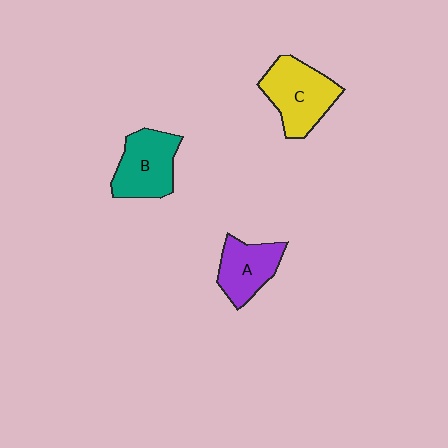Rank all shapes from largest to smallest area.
From largest to smallest: C (yellow), B (teal), A (purple).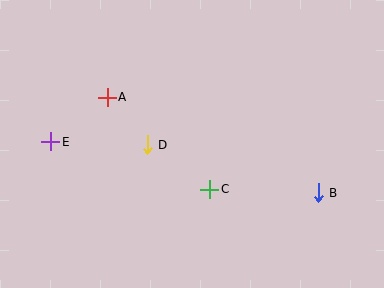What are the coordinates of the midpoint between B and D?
The midpoint between B and D is at (233, 169).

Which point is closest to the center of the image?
Point D at (147, 145) is closest to the center.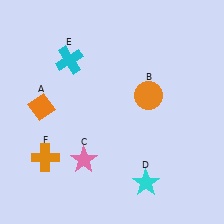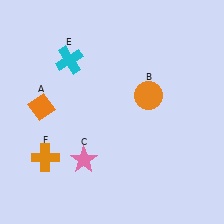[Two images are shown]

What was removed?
The cyan star (D) was removed in Image 2.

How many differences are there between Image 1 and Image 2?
There is 1 difference between the two images.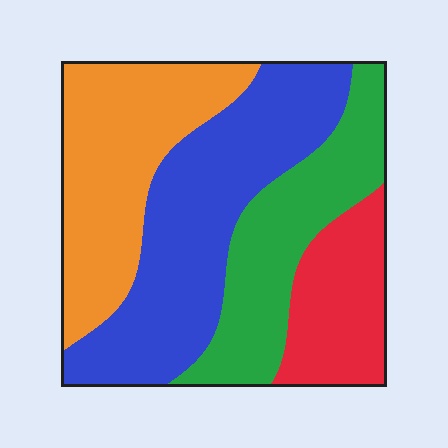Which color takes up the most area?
Blue, at roughly 35%.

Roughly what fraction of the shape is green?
Green takes up about one quarter (1/4) of the shape.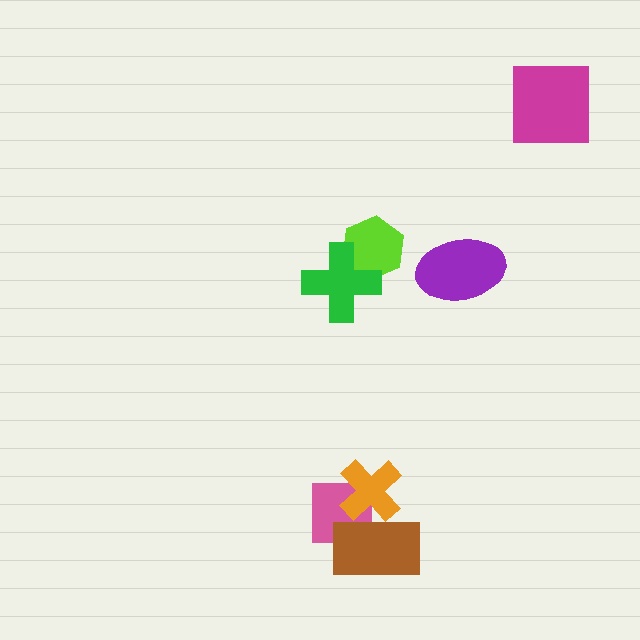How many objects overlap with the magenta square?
0 objects overlap with the magenta square.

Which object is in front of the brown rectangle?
The orange cross is in front of the brown rectangle.